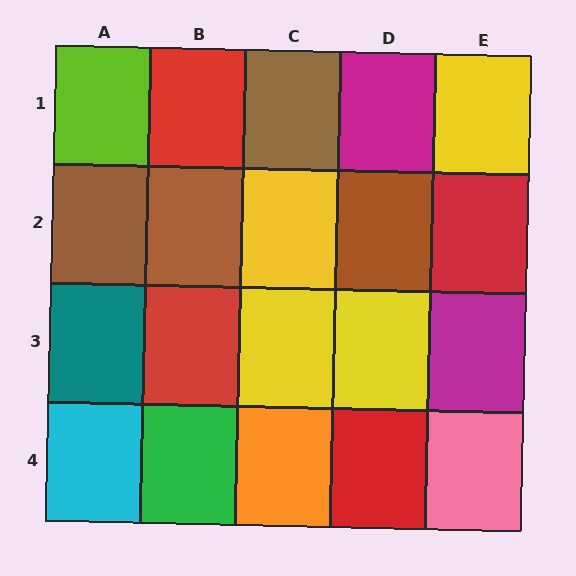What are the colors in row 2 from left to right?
Brown, brown, yellow, brown, red.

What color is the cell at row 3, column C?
Yellow.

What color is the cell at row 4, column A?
Cyan.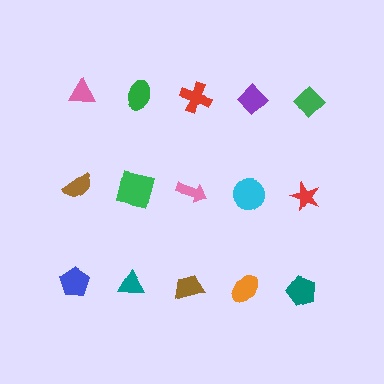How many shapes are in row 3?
5 shapes.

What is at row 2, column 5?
A red star.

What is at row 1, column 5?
A green diamond.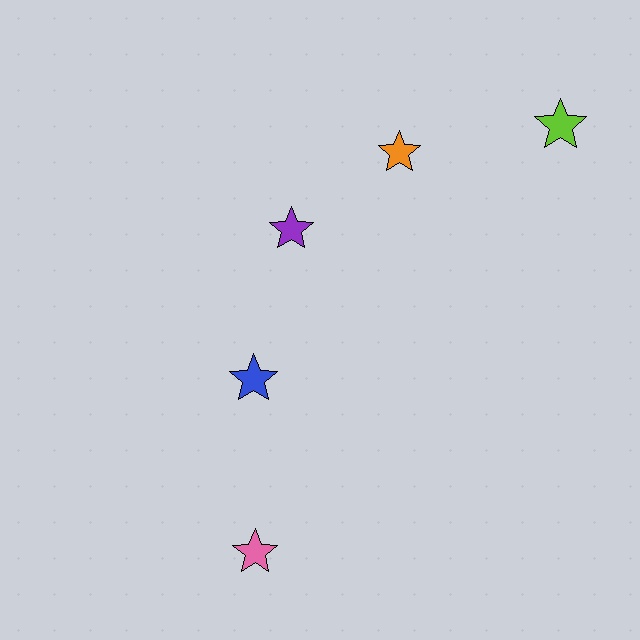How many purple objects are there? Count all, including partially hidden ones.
There is 1 purple object.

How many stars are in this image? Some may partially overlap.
There are 5 stars.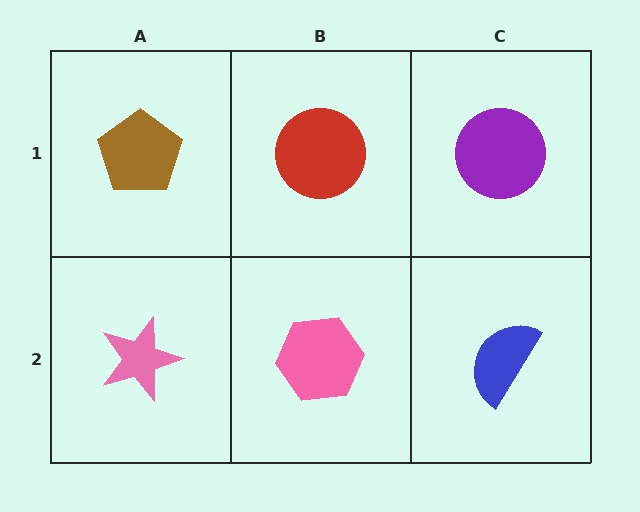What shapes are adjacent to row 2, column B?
A red circle (row 1, column B), a pink star (row 2, column A), a blue semicircle (row 2, column C).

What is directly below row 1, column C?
A blue semicircle.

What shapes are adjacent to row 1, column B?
A pink hexagon (row 2, column B), a brown pentagon (row 1, column A), a purple circle (row 1, column C).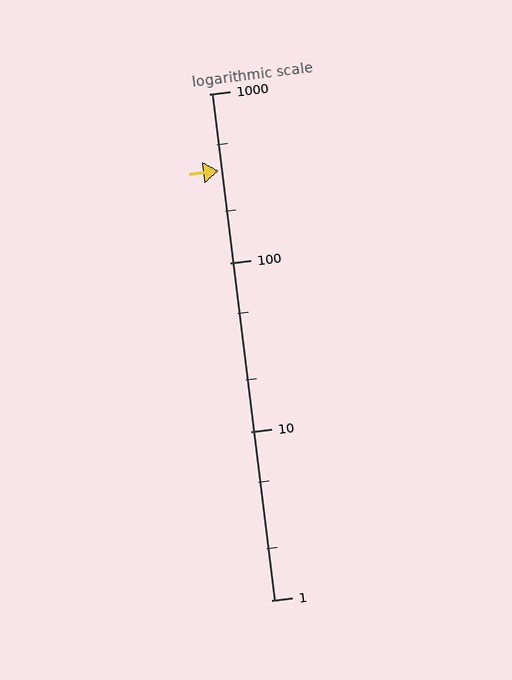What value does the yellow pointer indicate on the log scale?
The pointer indicates approximately 350.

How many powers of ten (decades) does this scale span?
The scale spans 3 decades, from 1 to 1000.